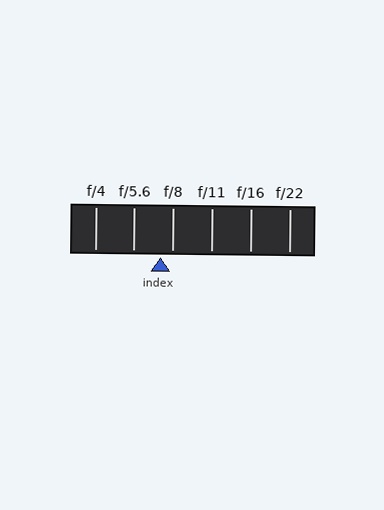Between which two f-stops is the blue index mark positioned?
The index mark is between f/5.6 and f/8.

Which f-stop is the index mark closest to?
The index mark is closest to f/8.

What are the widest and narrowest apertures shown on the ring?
The widest aperture shown is f/4 and the narrowest is f/22.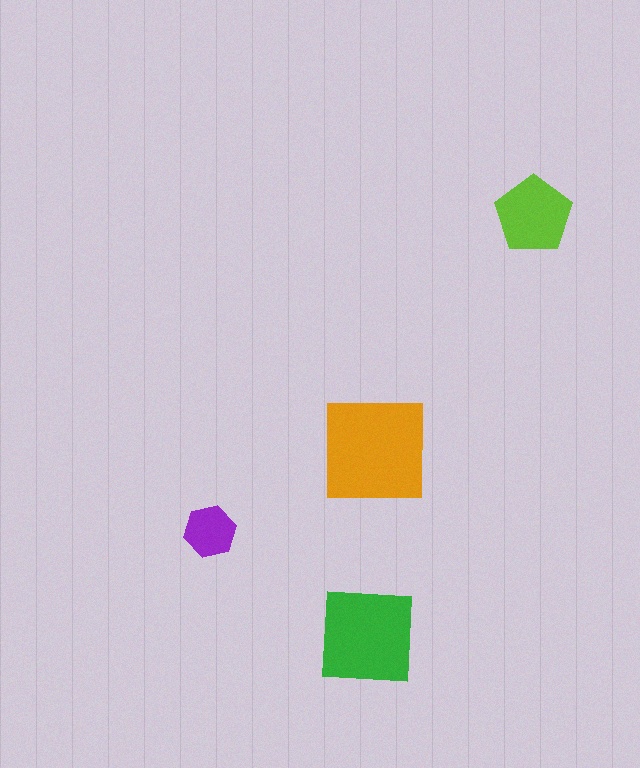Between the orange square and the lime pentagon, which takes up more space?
The orange square.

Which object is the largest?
The orange square.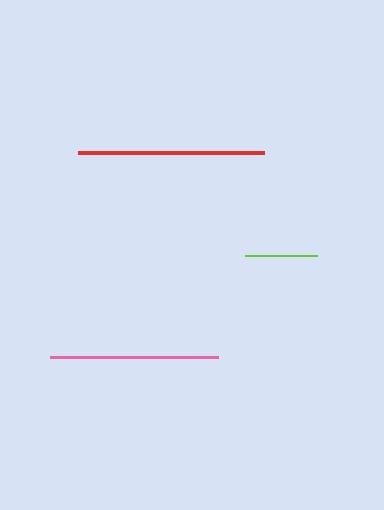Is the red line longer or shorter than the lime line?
The red line is longer than the lime line.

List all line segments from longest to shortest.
From longest to shortest: red, pink, lime.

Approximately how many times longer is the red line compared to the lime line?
The red line is approximately 2.6 times the length of the lime line.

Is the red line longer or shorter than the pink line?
The red line is longer than the pink line.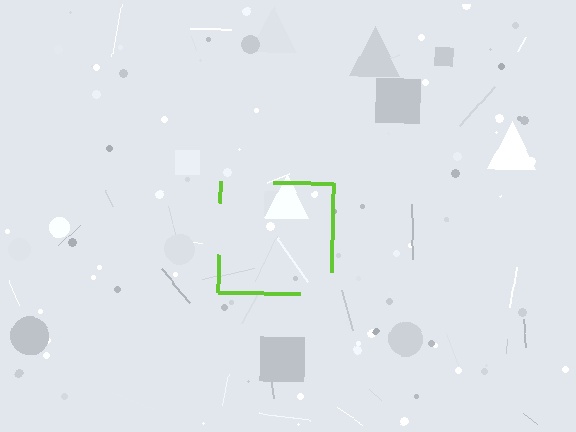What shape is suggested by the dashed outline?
The dashed outline suggests a square.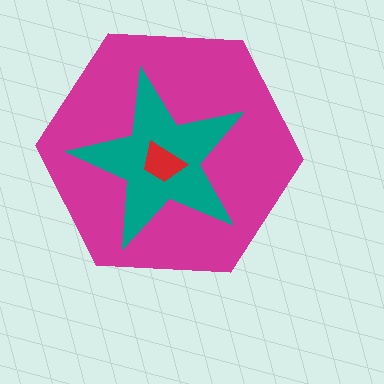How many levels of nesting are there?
3.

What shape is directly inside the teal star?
The red trapezoid.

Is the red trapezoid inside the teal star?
Yes.